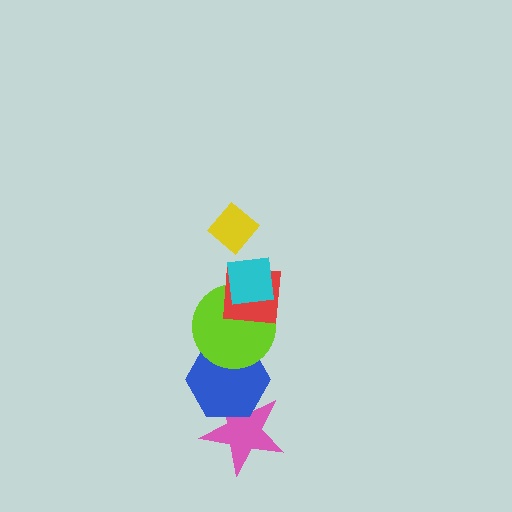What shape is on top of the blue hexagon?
The lime circle is on top of the blue hexagon.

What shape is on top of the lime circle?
The red square is on top of the lime circle.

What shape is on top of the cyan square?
The yellow diamond is on top of the cyan square.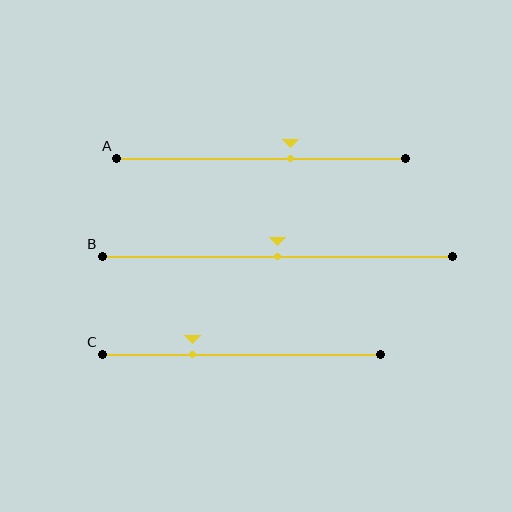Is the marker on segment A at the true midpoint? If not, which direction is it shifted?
No, the marker on segment A is shifted to the right by about 10% of the segment length.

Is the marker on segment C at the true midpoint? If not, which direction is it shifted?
No, the marker on segment C is shifted to the left by about 18% of the segment length.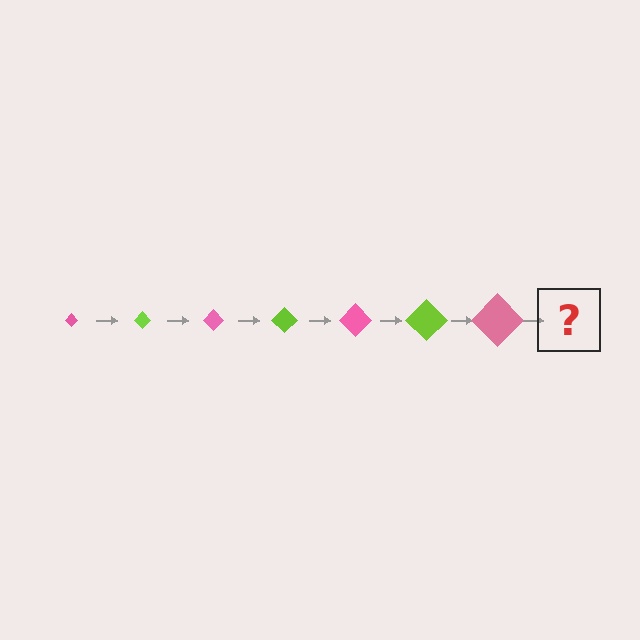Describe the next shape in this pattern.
It should be a lime diamond, larger than the previous one.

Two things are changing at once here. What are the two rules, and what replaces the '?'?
The two rules are that the diamond grows larger each step and the color cycles through pink and lime. The '?' should be a lime diamond, larger than the previous one.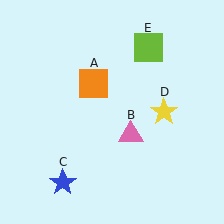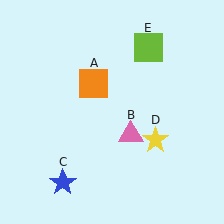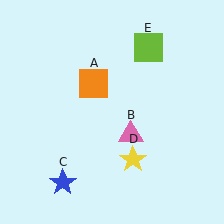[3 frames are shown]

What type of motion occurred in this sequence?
The yellow star (object D) rotated clockwise around the center of the scene.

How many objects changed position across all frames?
1 object changed position: yellow star (object D).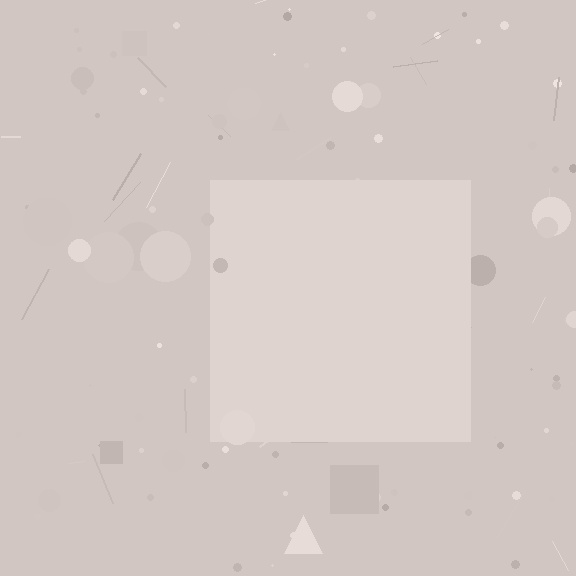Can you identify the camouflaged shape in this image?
The camouflaged shape is a square.